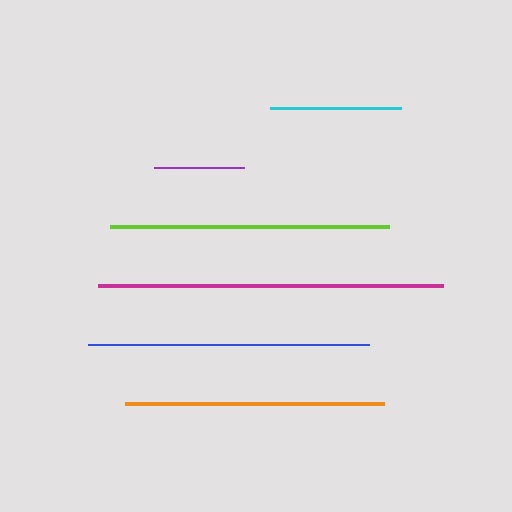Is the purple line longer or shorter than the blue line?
The blue line is longer than the purple line.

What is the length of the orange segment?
The orange segment is approximately 259 pixels long.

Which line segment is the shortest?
The purple line is the shortest at approximately 90 pixels.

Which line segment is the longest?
The magenta line is the longest at approximately 345 pixels.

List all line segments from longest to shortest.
From longest to shortest: magenta, blue, lime, orange, cyan, purple.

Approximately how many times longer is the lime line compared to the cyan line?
The lime line is approximately 2.1 times the length of the cyan line.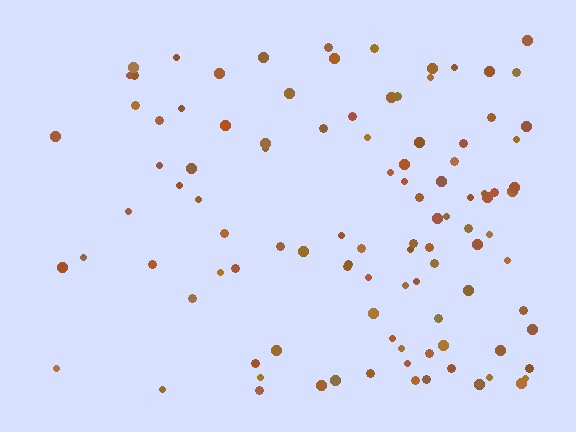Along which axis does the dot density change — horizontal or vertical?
Horizontal.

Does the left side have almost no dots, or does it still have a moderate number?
Still a moderate number, just noticeably fewer than the right.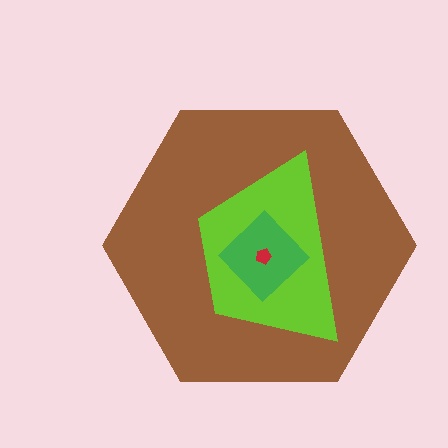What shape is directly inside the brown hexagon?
The lime trapezoid.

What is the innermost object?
The red pentagon.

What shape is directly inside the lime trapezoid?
The green diamond.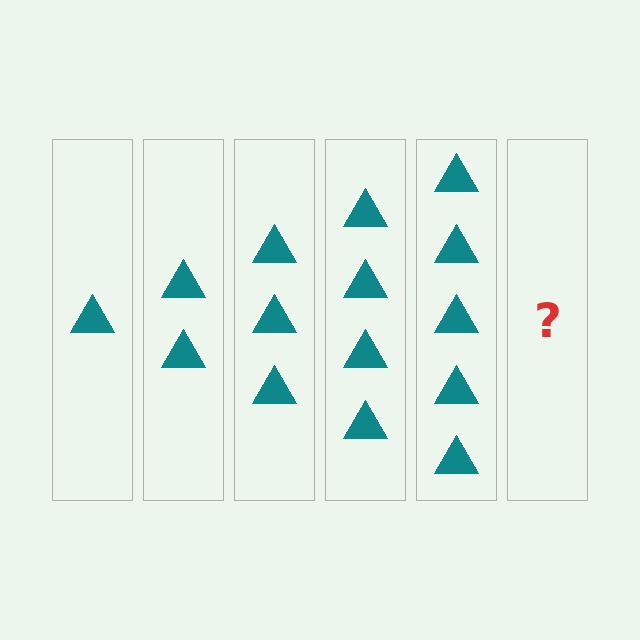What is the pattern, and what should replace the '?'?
The pattern is that each step adds one more triangle. The '?' should be 6 triangles.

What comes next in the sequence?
The next element should be 6 triangles.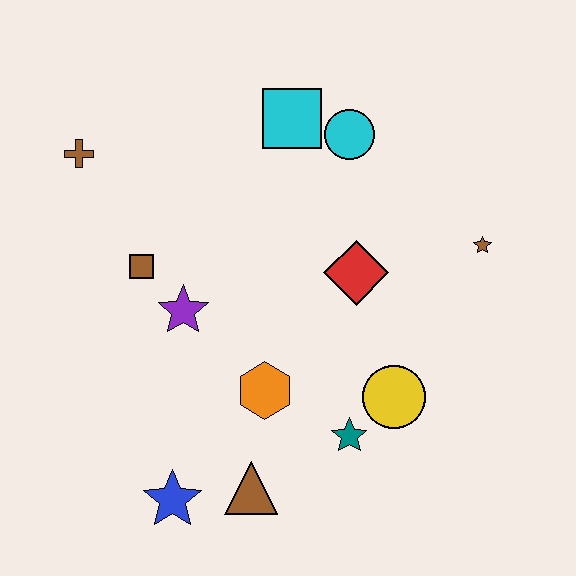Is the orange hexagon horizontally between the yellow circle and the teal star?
No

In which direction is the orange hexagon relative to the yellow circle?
The orange hexagon is to the left of the yellow circle.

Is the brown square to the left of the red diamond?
Yes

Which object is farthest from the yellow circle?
The brown cross is farthest from the yellow circle.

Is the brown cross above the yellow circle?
Yes